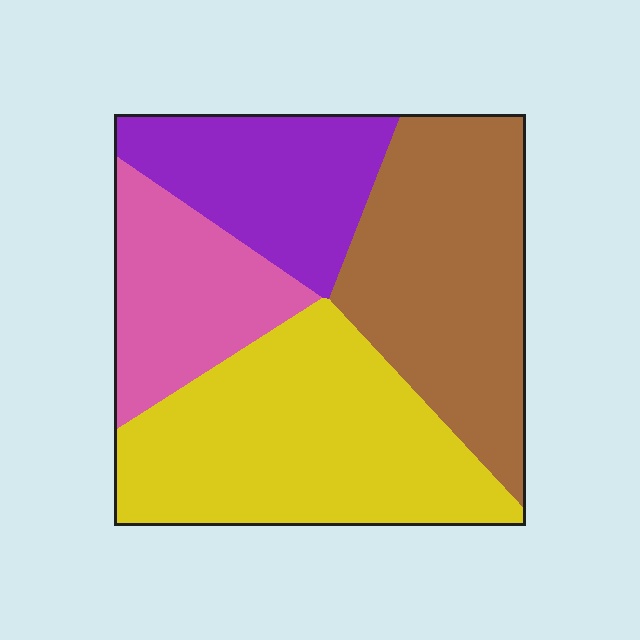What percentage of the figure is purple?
Purple takes up between a sixth and a third of the figure.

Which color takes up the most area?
Yellow, at roughly 35%.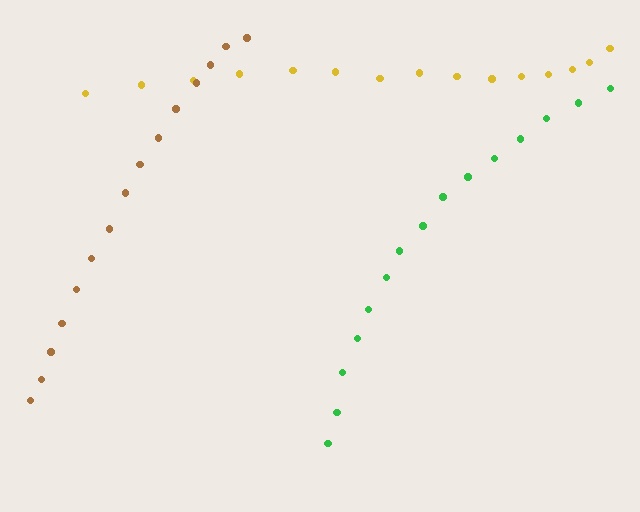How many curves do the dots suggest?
There are 3 distinct paths.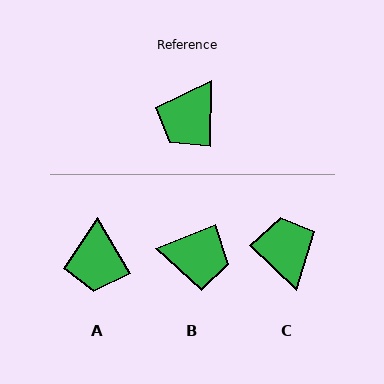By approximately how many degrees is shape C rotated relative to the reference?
Approximately 132 degrees clockwise.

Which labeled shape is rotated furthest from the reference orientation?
C, about 132 degrees away.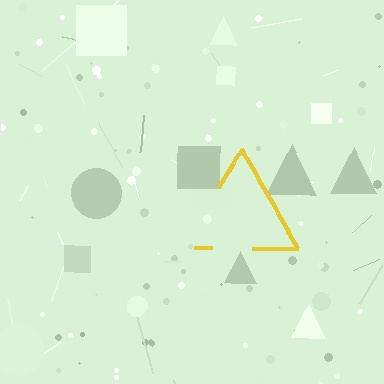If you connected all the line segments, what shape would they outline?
They would outline a triangle.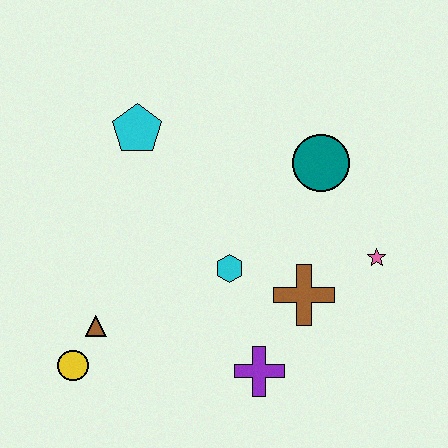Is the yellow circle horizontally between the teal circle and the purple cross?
No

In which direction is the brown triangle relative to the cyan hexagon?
The brown triangle is to the left of the cyan hexagon.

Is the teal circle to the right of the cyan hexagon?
Yes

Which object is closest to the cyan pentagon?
The cyan hexagon is closest to the cyan pentagon.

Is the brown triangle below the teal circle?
Yes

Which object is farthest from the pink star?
The yellow circle is farthest from the pink star.